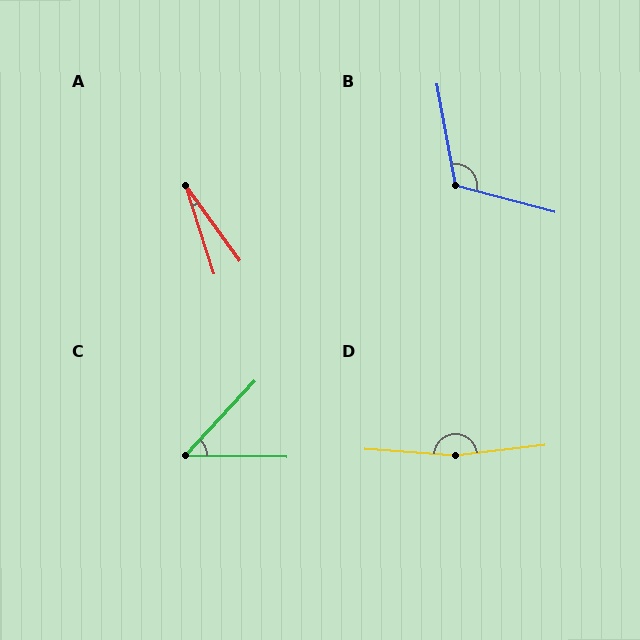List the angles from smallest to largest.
A (18°), C (47°), B (115°), D (169°).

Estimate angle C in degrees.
Approximately 47 degrees.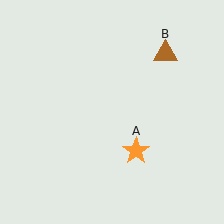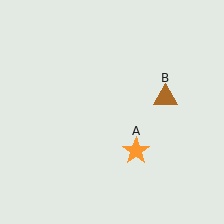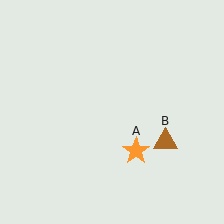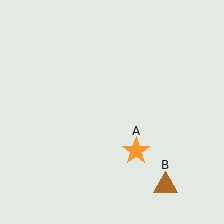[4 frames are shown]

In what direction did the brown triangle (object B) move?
The brown triangle (object B) moved down.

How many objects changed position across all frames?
1 object changed position: brown triangle (object B).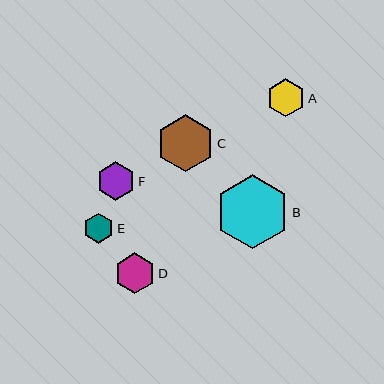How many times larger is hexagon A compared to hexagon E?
Hexagon A is approximately 1.2 times the size of hexagon E.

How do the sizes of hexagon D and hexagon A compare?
Hexagon D and hexagon A are approximately the same size.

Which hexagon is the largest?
Hexagon B is the largest with a size of approximately 74 pixels.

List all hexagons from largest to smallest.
From largest to smallest: B, C, D, F, A, E.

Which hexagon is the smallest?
Hexagon E is the smallest with a size of approximately 30 pixels.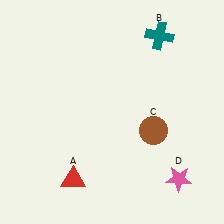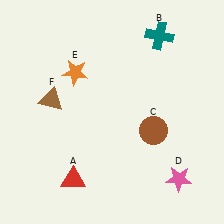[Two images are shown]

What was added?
An orange star (E), a brown triangle (F) were added in Image 2.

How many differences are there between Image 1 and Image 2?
There are 2 differences between the two images.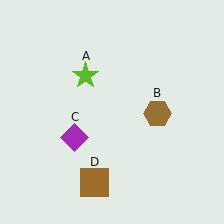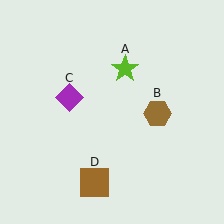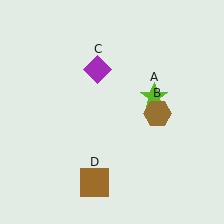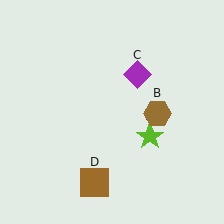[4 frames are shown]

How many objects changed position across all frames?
2 objects changed position: lime star (object A), purple diamond (object C).